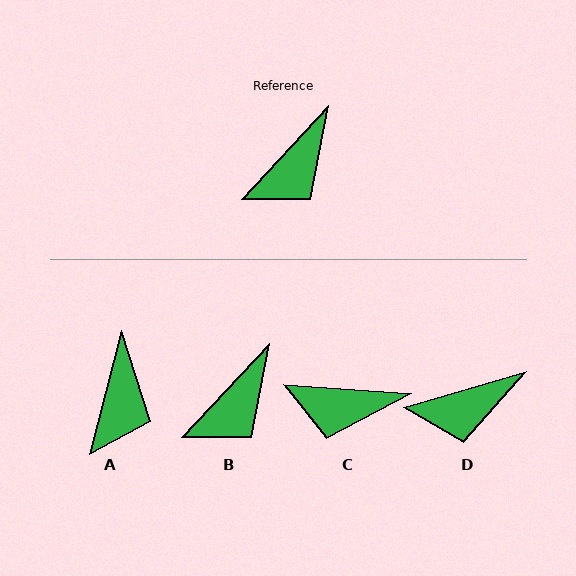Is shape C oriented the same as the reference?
No, it is off by about 51 degrees.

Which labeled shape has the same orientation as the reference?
B.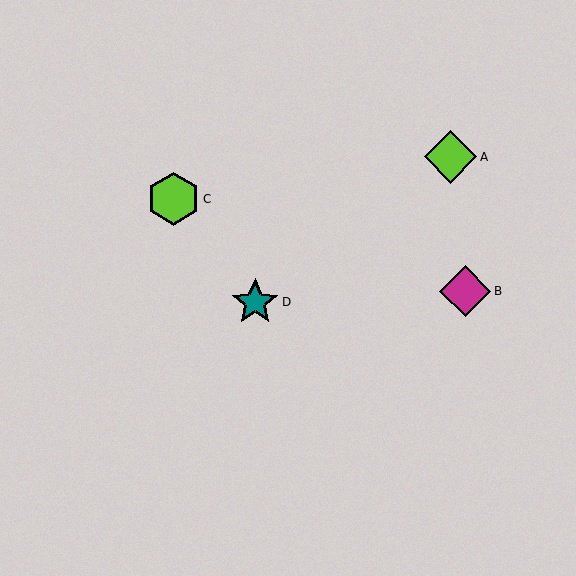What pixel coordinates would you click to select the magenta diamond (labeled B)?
Click at (465, 291) to select the magenta diamond B.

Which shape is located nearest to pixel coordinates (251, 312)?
The teal star (labeled D) at (255, 302) is nearest to that location.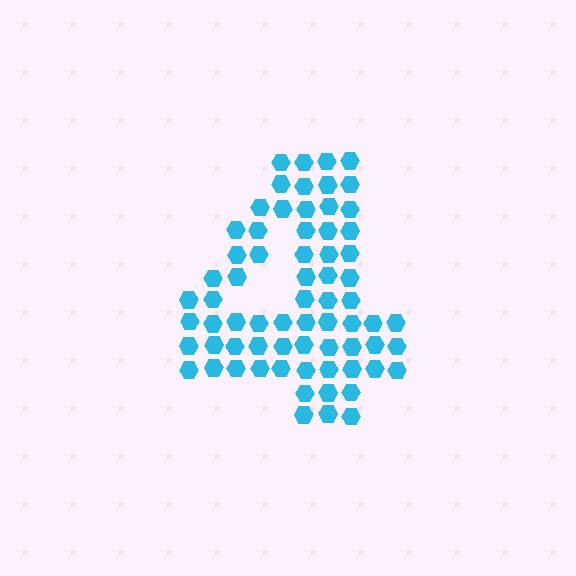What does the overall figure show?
The overall figure shows the digit 4.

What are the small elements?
The small elements are hexagons.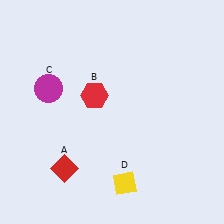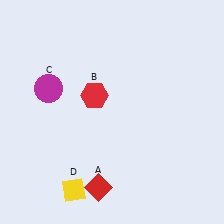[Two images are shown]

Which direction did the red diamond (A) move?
The red diamond (A) moved right.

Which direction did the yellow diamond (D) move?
The yellow diamond (D) moved left.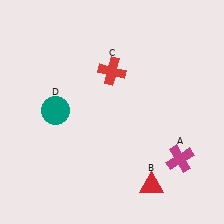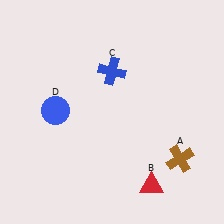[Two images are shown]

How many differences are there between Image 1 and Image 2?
There are 3 differences between the two images.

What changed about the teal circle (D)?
In Image 1, D is teal. In Image 2, it changed to blue.